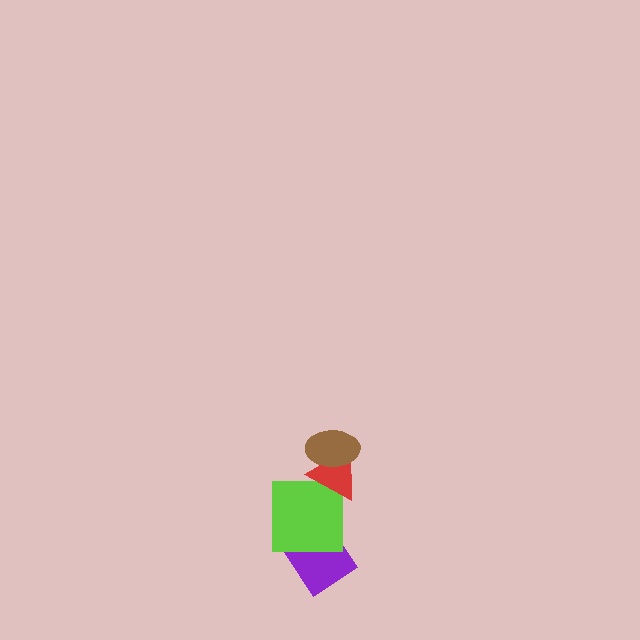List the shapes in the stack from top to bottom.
From top to bottom: the brown ellipse, the red triangle, the lime square, the purple diamond.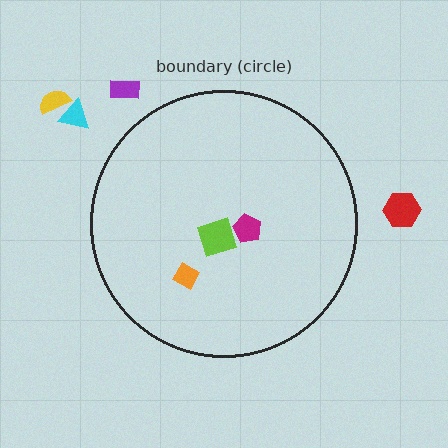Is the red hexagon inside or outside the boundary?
Outside.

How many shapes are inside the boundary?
3 inside, 4 outside.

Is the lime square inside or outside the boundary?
Inside.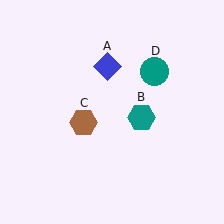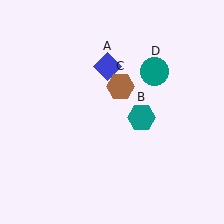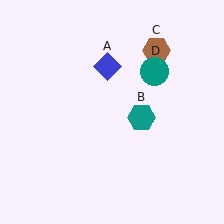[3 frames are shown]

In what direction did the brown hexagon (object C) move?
The brown hexagon (object C) moved up and to the right.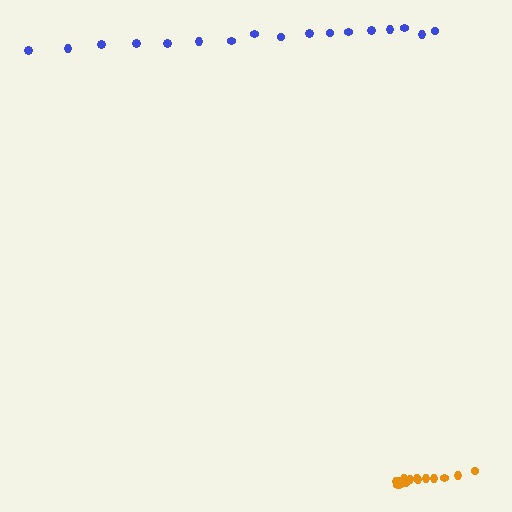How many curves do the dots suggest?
There are 2 distinct paths.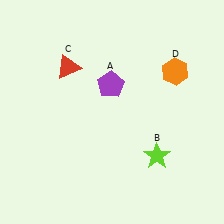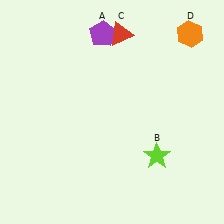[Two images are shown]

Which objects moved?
The objects that moved are: the purple pentagon (A), the red triangle (C), the orange hexagon (D).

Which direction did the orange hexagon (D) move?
The orange hexagon (D) moved up.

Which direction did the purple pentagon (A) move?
The purple pentagon (A) moved up.